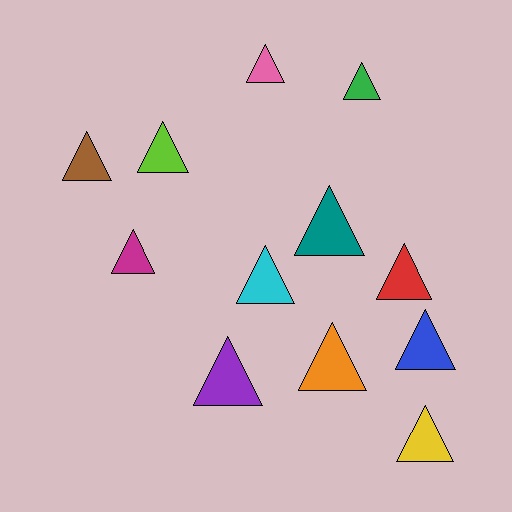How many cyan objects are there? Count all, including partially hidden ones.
There is 1 cyan object.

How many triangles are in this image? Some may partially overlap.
There are 12 triangles.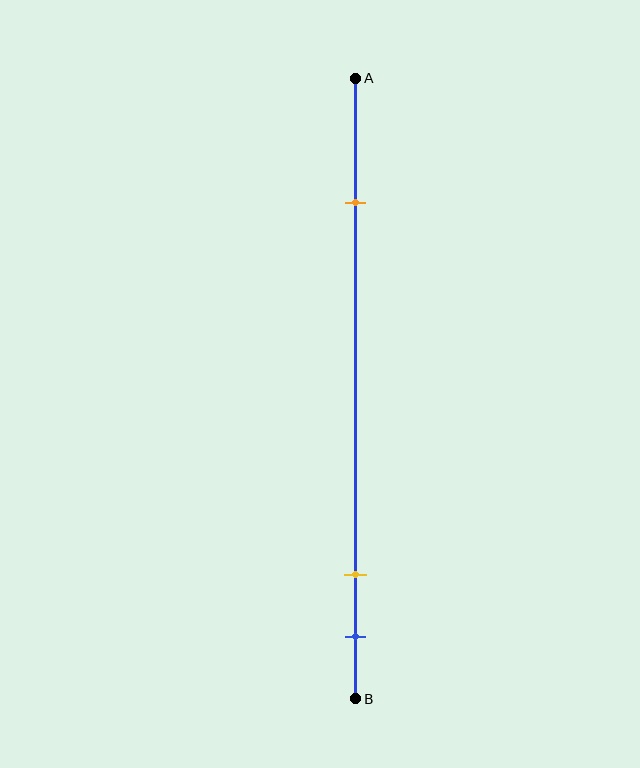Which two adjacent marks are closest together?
The yellow and blue marks are the closest adjacent pair.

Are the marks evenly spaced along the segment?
No, the marks are not evenly spaced.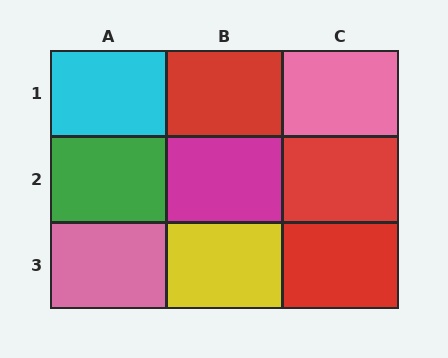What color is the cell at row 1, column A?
Cyan.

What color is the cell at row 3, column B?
Yellow.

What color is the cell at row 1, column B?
Red.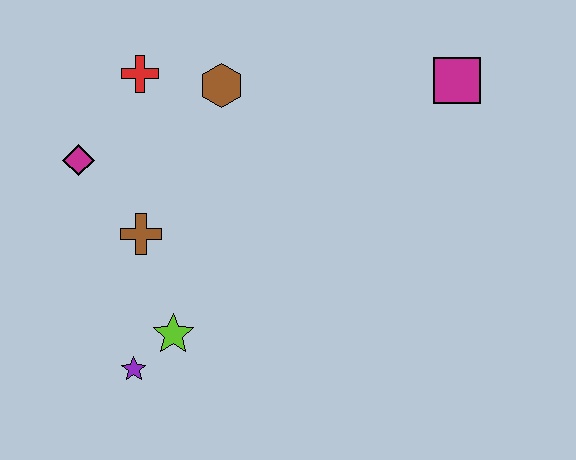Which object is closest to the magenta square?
The brown hexagon is closest to the magenta square.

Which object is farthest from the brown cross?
The magenta square is farthest from the brown cross.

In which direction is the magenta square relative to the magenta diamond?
The magenta square is to the right of the magenta diamond.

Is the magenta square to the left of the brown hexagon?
No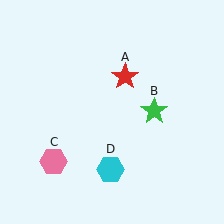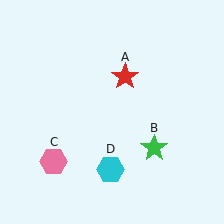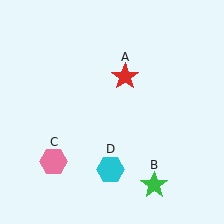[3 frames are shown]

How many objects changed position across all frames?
1 object changed position: green star (object B).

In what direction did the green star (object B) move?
The green star (object B) moved down.